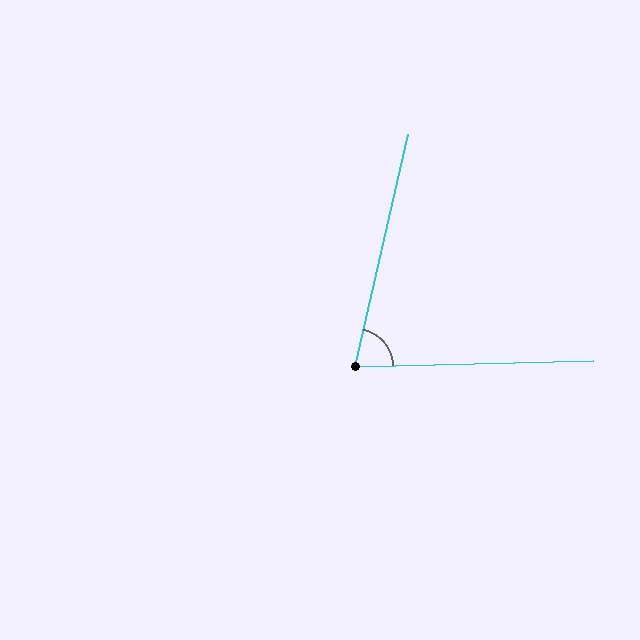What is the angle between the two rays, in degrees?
Approximately 76 degrees.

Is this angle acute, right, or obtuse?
It is acute.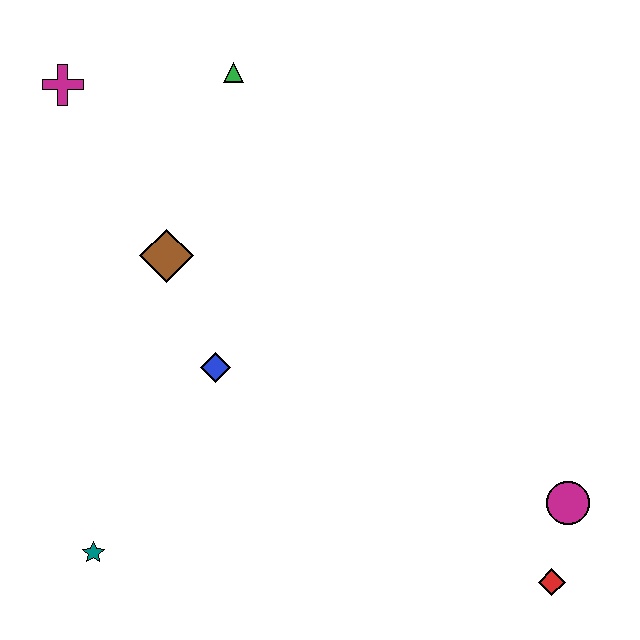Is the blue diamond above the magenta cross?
No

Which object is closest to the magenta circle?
The red diamond is closest to the magenta circle.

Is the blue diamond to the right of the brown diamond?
Yes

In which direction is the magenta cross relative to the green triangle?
The magenta cross is to the left of the green triangle.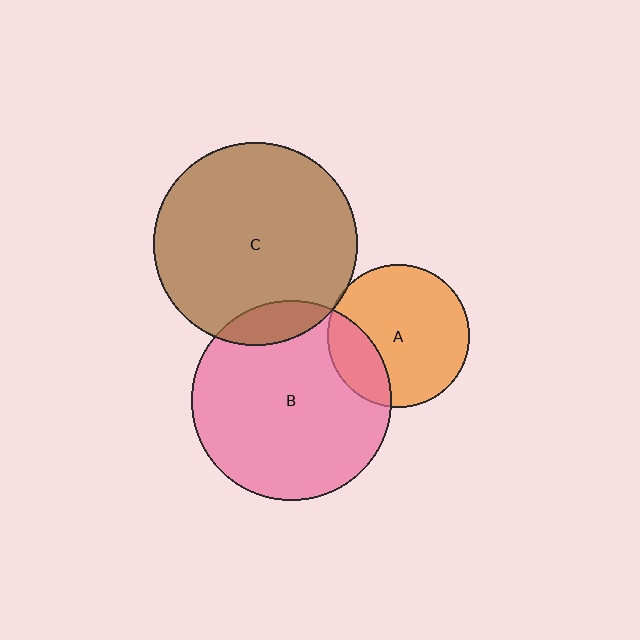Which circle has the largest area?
Circle C (brown).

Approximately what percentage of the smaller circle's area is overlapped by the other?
Approximately 10%.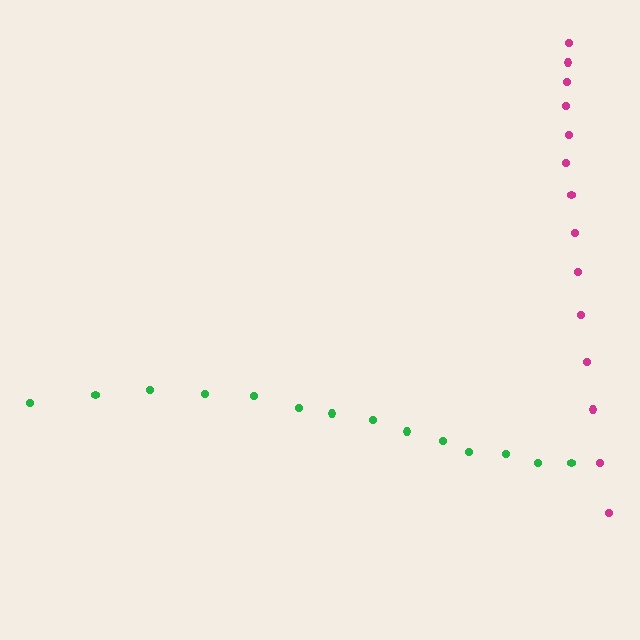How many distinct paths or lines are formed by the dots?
There are 2 distinct paths.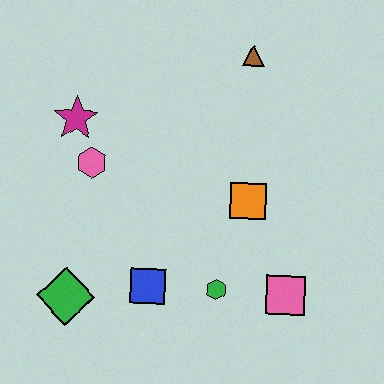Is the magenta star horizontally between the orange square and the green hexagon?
No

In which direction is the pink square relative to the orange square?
The pink square is below the orange square.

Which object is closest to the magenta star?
The pink hexagon is closest to the magenta star.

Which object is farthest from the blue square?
The brown triangle is farthest from the blue square.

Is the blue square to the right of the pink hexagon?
Yes